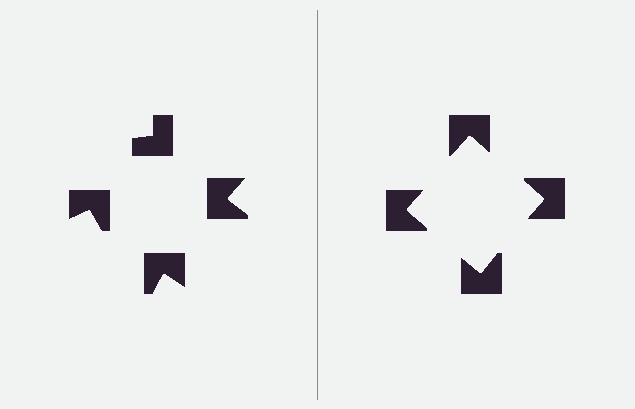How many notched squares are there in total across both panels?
8 — 4 on each side.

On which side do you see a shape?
An illusory square appears on the right side. On the left side the wedge cuts are rotated, so no coherent shape forms.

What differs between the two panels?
The notched squares are positioned identically on both sides; only the wedge orientations differ. On the right they align to a square; on the left they are misaligned.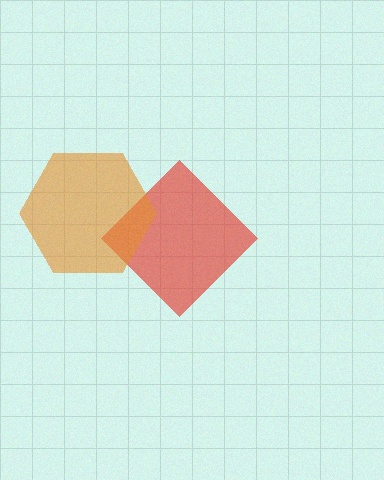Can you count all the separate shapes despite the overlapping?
Yes, there are 2 separate shapes.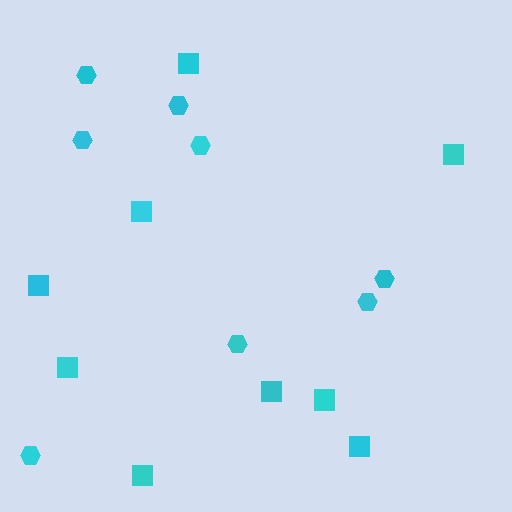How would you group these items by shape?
There are 2 groups: one group of hexagons (8) and one group of squares (9).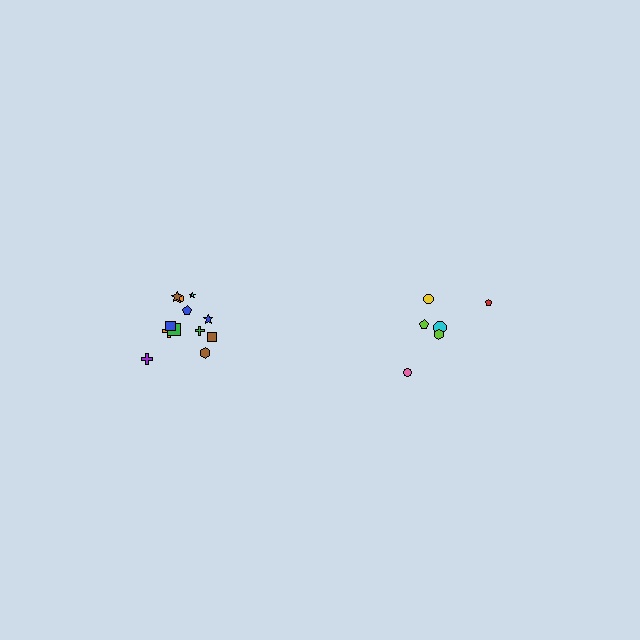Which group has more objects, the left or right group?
The left group.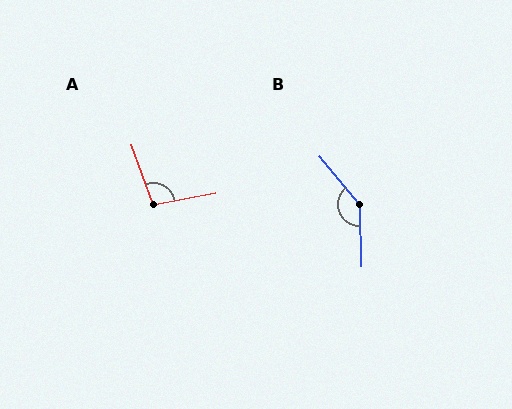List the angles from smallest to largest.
A (99°), B (142°).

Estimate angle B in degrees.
Approximately 142 degrees.